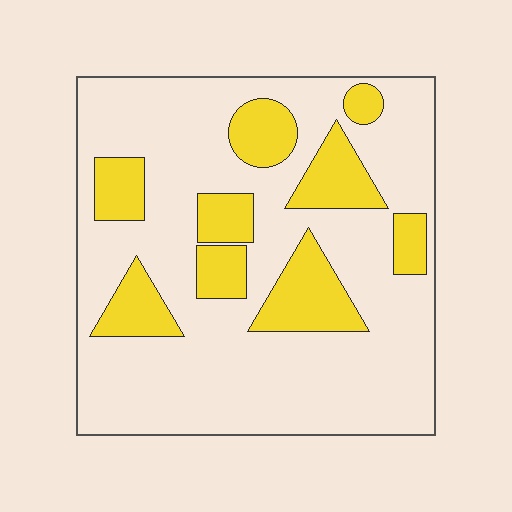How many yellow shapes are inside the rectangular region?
9.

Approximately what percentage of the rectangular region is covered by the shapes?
Approximately 25%.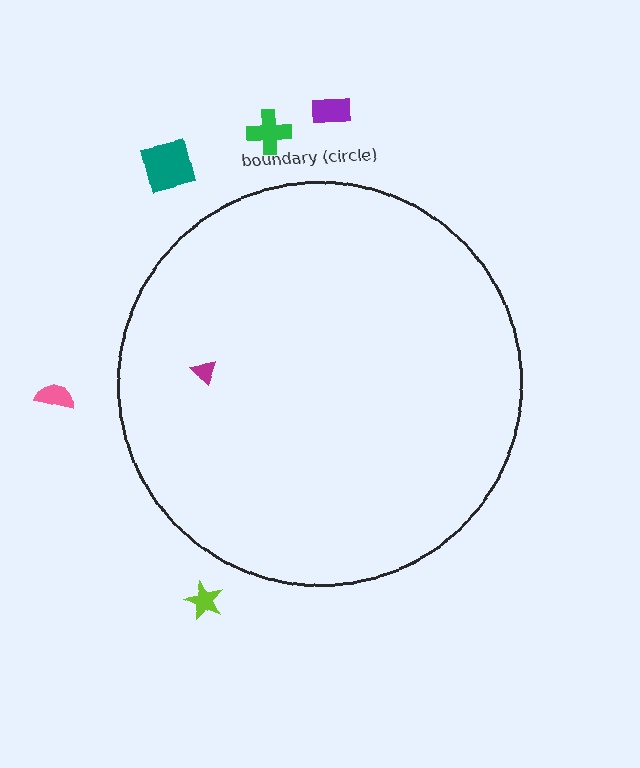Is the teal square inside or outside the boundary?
Outside.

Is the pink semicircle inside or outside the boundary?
Outside.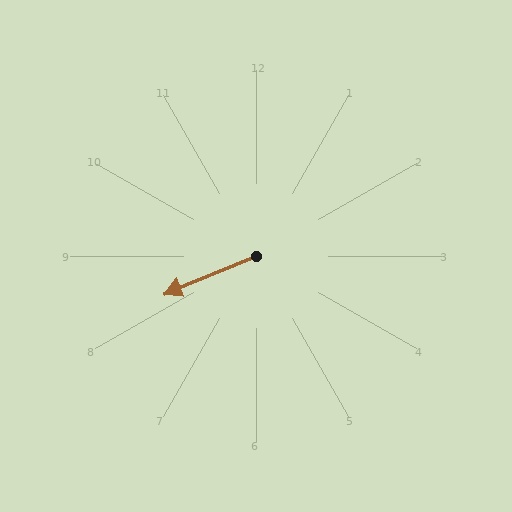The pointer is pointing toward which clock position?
Roughly 8 o'clock.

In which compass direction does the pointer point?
West.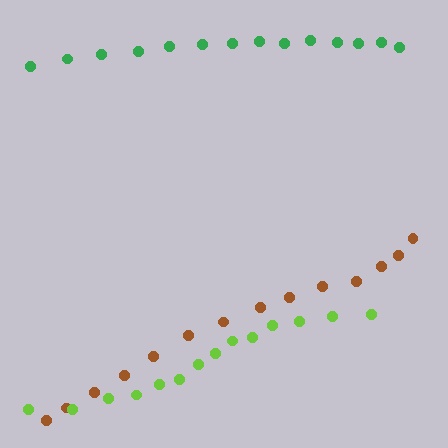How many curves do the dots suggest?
There are 3 distinct paths.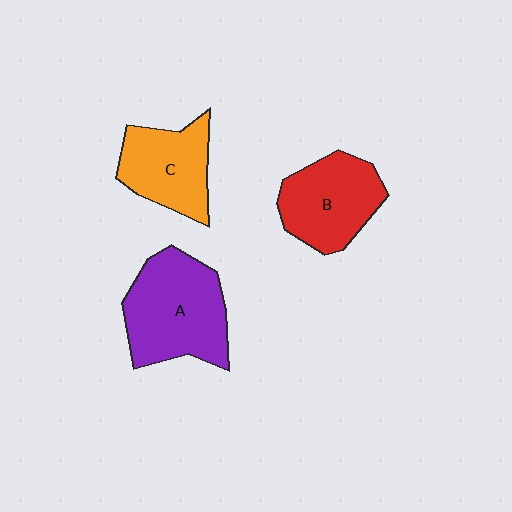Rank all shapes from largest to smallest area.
From largest to smallest: A (purple), B (red), C (orange).